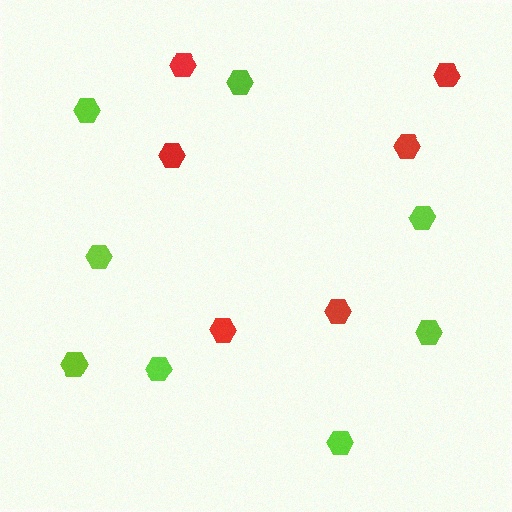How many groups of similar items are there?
There are 2 groups: one group of lime hexagons (8) and one group of red hexagons (6).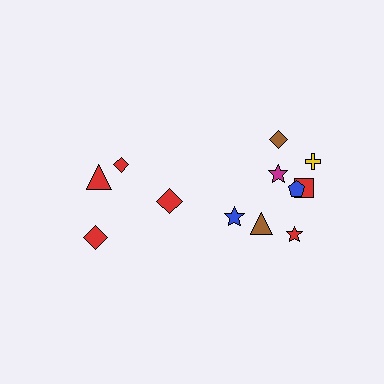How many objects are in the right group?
There are 8 objects.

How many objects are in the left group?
There are 4 objects.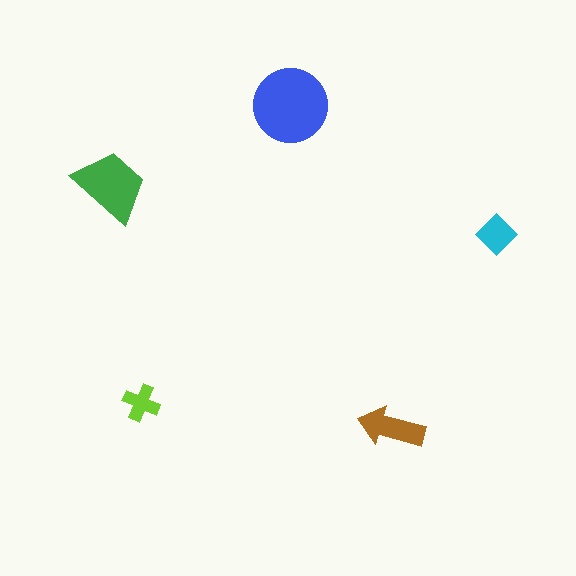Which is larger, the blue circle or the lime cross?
The blue circle.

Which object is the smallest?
The lime cross.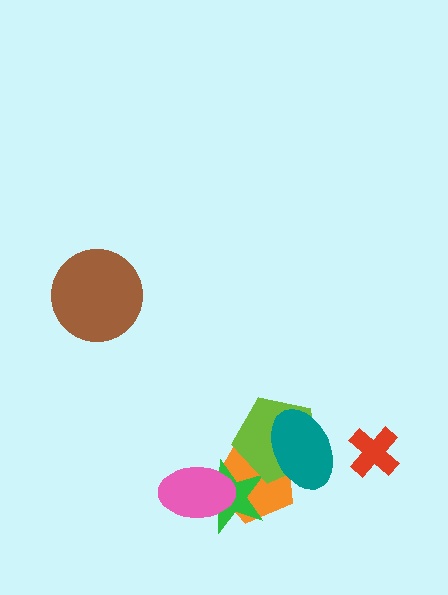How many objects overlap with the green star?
3 objects overlap with the green star.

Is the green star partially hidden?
Yes, it is partially covered by another shape.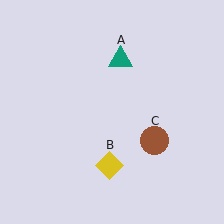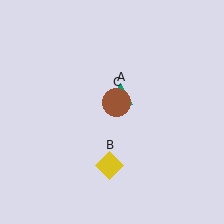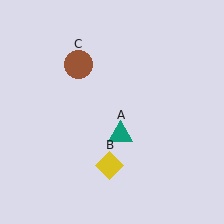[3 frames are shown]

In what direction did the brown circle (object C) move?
The brown circle (object C) moved up and to the left.